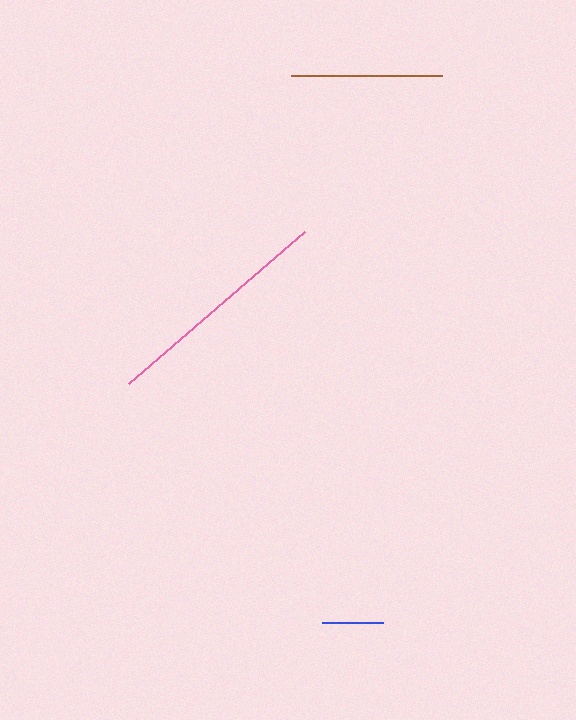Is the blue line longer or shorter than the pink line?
The pink line is longer than the blue line.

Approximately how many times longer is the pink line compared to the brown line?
The pink line is approximately 1.5 times the length of the brown line.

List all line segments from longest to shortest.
From longest to shortest: pink, brown, blue.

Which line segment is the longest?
The pink line is the longest at approximately 233 pixels.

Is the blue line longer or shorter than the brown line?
The brown line is longer than the blue line.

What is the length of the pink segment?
The pink segment is approximately 233 pixels long.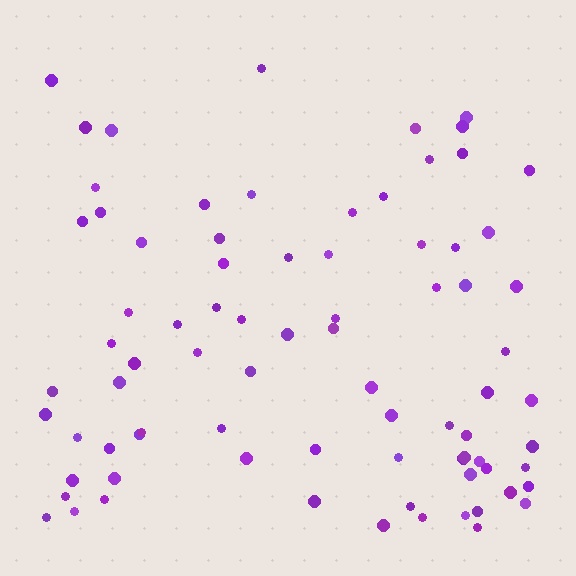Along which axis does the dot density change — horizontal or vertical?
Vertical.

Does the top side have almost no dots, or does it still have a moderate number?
Still a moderate number, just noticeably fewer than the bottom.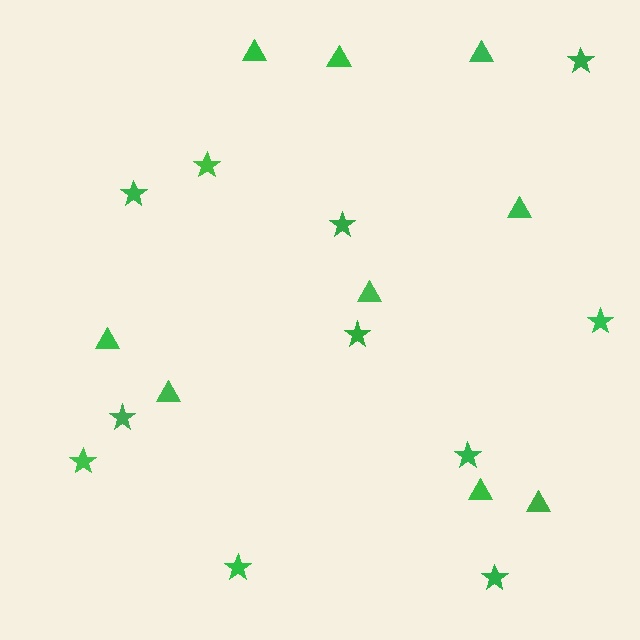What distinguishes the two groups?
There are 2 groups: one group of stars (11) and one group of triangles (9).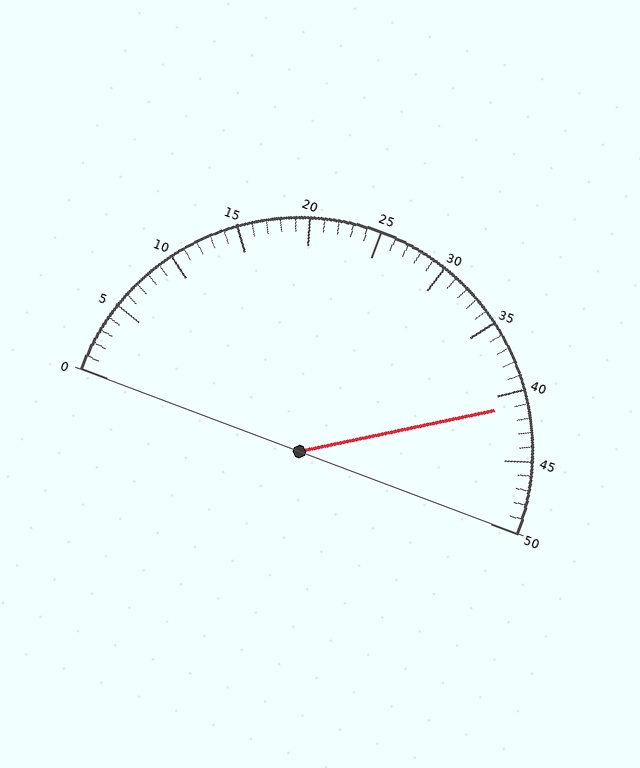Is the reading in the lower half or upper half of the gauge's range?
The reading is in the upper half of the range (0 to 50).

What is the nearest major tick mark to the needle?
The nearest major tick mark is 40.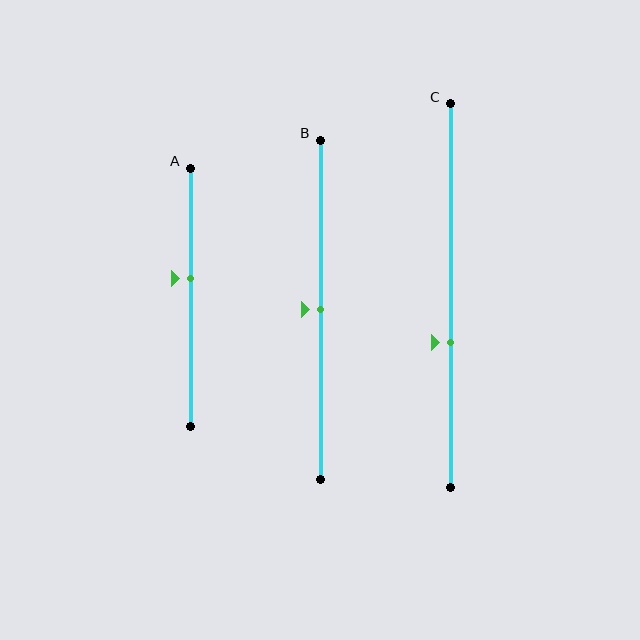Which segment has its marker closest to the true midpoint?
Segment B has its marker closest to the true midpoint.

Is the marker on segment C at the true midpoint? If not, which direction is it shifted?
No, the marker on segment C is shifted downward by about 12% of the segment length.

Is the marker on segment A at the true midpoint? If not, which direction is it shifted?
No, the marker on segment A is shifted upward by about 7% of the segment length.